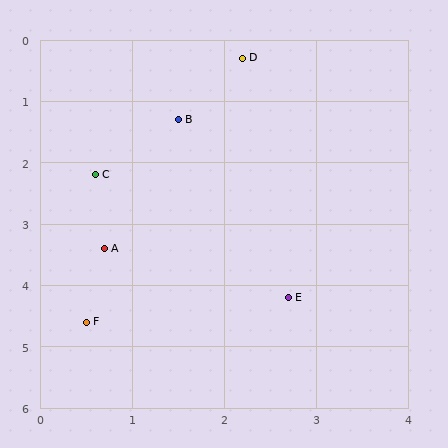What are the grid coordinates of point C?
Point C is at approximately (0.6, 2.2).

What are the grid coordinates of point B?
Point B is at approximately (1.5, 1.3).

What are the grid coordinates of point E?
Point E is at approximately (2.7, 4.2).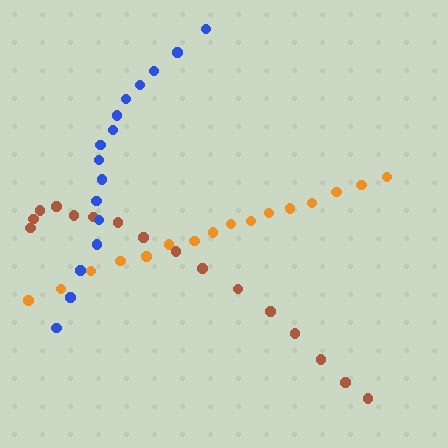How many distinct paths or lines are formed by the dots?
There are 3 distinct paths.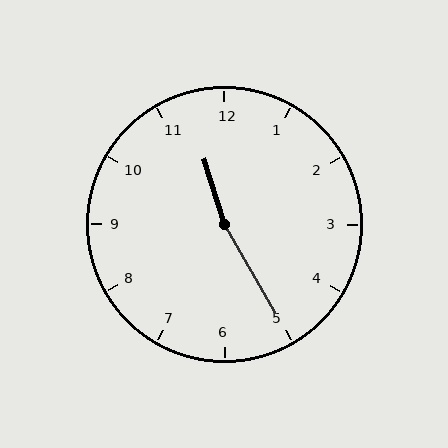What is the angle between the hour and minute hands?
Approximately 168 degrees.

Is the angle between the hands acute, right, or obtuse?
It is obtuse.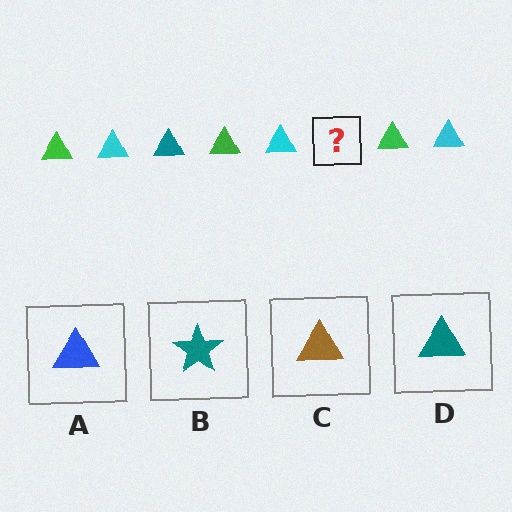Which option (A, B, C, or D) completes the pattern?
D.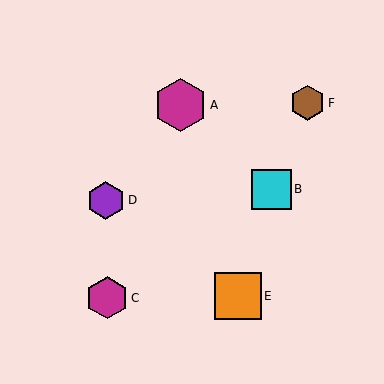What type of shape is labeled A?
Shape A is a magenta hexagon.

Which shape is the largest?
The magenta hexagon (labeled A) is the largest.